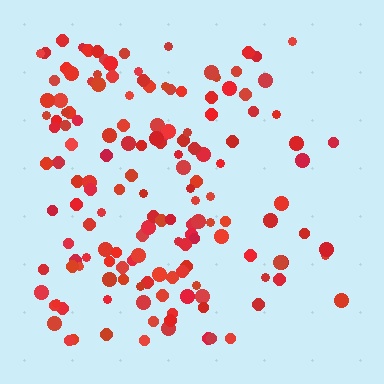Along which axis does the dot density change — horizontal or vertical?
Horizontal.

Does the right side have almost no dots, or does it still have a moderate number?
Still a moderate number, just noticeably fewer than the left.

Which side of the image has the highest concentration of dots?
The left.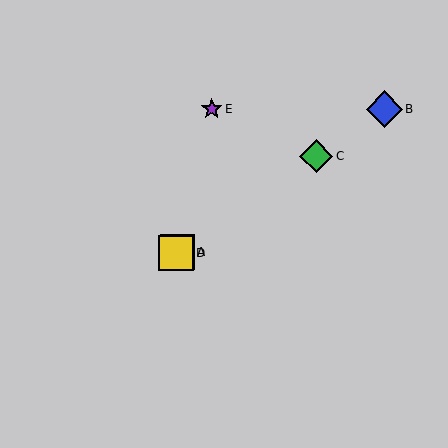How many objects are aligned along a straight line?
4 objects (A, B, C, D) are aligned along a straight line.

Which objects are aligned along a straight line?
Objects A, B, C, D are aligned along a straight line.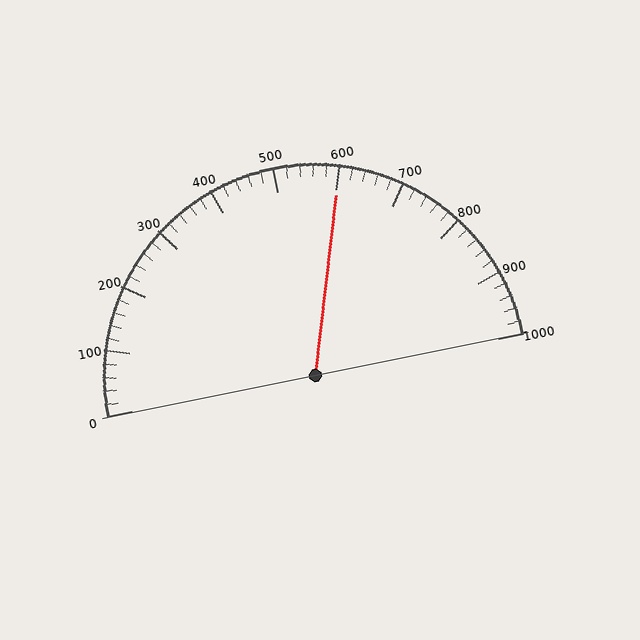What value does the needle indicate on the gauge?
The needle indicates approximately 600.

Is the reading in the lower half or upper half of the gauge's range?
The reading is in the upper half of the range (0 to 1000).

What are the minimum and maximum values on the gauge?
The gauge ranges from 0 to 1000.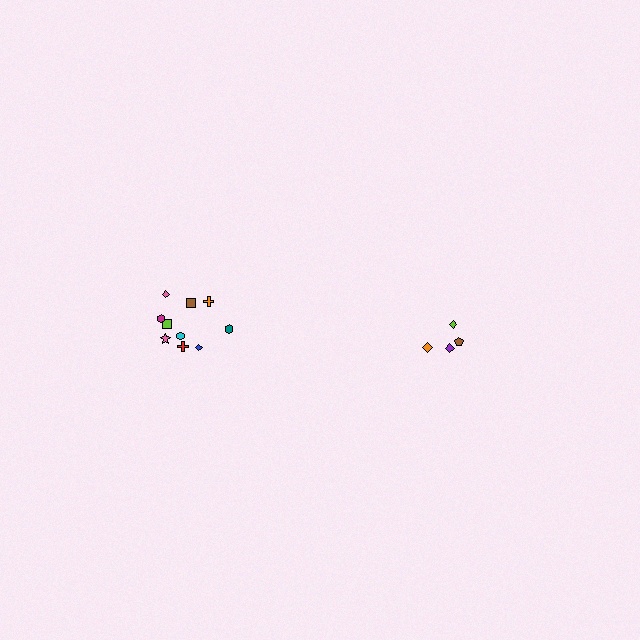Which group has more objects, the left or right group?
The left group.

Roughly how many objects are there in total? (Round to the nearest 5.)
Roughly 15 objects in total.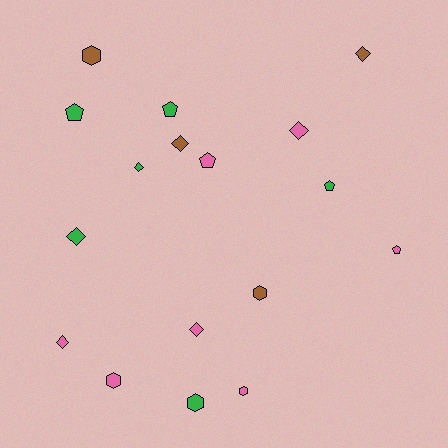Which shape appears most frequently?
Diamond, with 7 objects.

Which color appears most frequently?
Pink, with 7 objects.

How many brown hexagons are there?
There are 2 brown hexagons.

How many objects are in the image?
There are 17 objects.